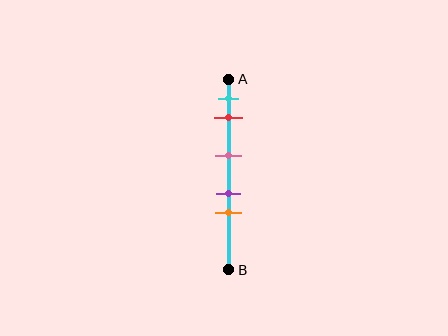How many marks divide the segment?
There are 5 marks dividing the segment.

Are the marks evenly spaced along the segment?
No, the marks are not evenly spaced.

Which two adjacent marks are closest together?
The purple and orange marks are the closest adjacent pair.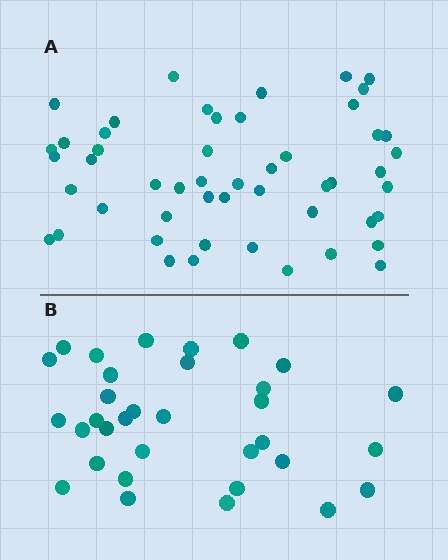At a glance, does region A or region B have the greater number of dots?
Region A (the top region) has more dots.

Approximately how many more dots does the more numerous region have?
Region A has approximately 20 more dots than region B.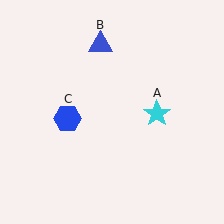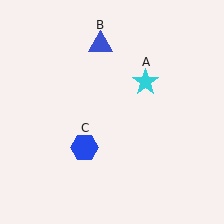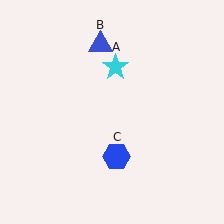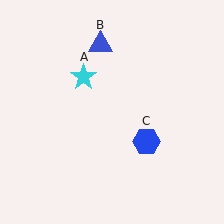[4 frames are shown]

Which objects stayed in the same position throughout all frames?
Blue triangle (object B) remained stationary.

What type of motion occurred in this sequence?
The cyan star (object A), blue hexagon (object C) rotated counterclockwise around the center of the scene.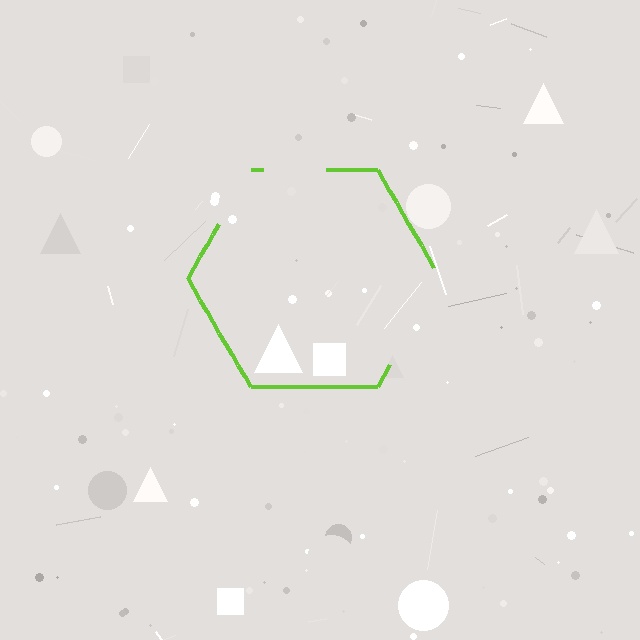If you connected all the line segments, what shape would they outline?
They would outline a hexagon.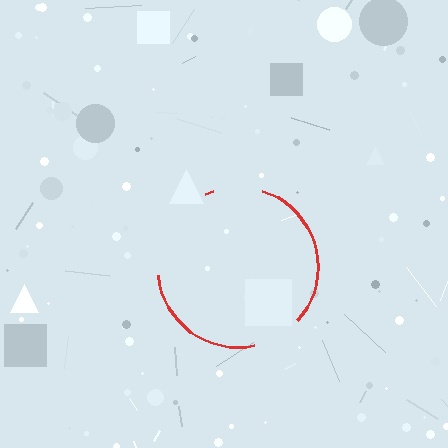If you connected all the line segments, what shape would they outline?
They would outline a circle.